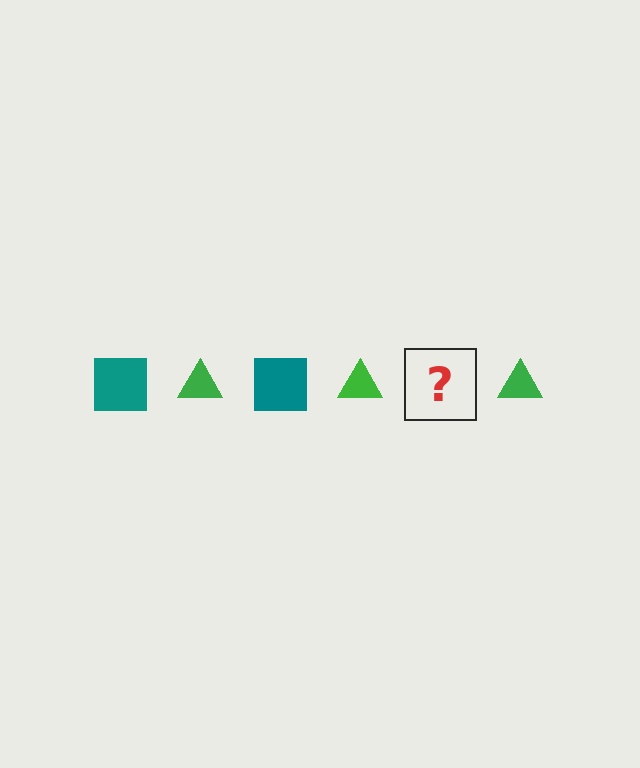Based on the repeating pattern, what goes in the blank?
The blank should be a teal square.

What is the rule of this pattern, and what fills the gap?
The rule is that the pattern alternates between teal square and green triangle. The gap should be filled with a teal square.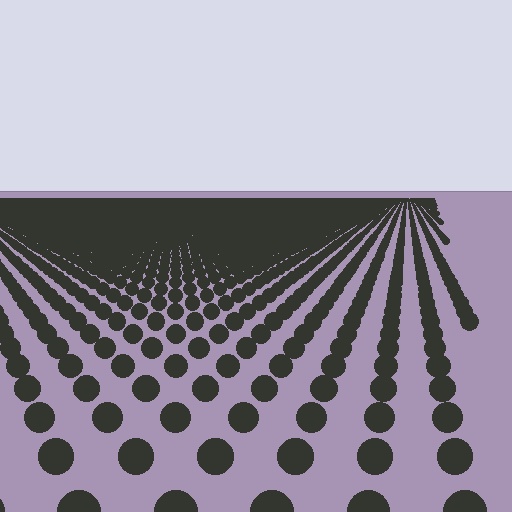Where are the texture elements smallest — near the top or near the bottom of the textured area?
Near the top.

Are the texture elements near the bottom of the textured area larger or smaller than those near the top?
Larger. Near the bottom, elements are closer to the viewer and appear at a bigger on-screen size.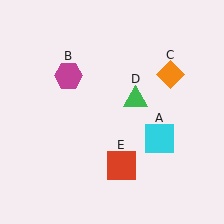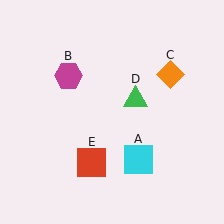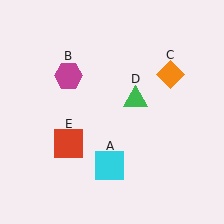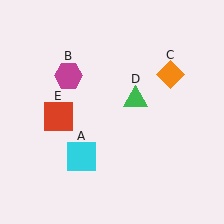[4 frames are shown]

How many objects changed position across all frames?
2 objects changed position: cyan square (object A), red square (object E).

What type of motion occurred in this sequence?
The cyan square (object A), red square (object E) rotated clockwise around the center of the scene.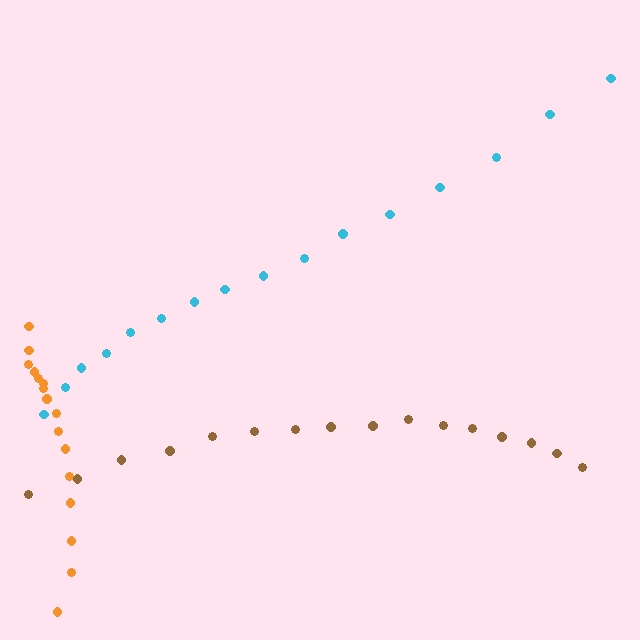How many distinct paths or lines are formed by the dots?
There are 3 distinct paths.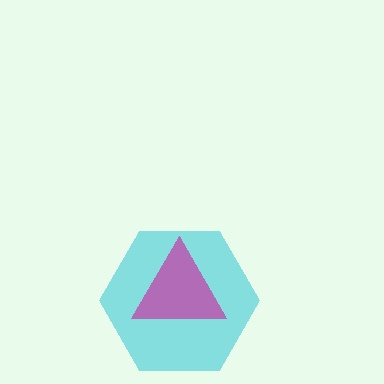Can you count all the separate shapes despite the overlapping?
Yes, there are 2 separate shapes.